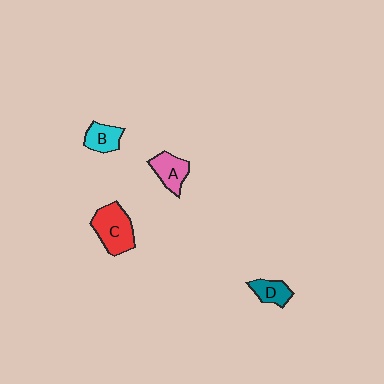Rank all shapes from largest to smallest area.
From largest to smallest: C (red), A (pink), B (cyan), D (teal).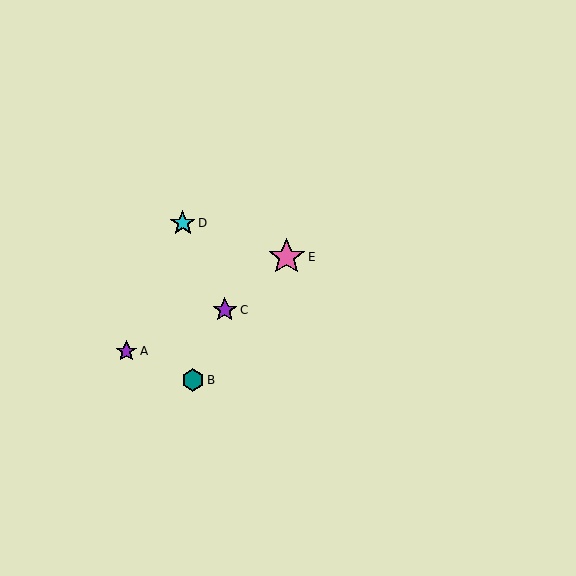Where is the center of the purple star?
The center of the purple star is at (126, 351).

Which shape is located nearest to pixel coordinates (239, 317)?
The purple star (labeled C) at (225, 310) is nearest to that location.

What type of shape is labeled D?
Shape D is a cyan star.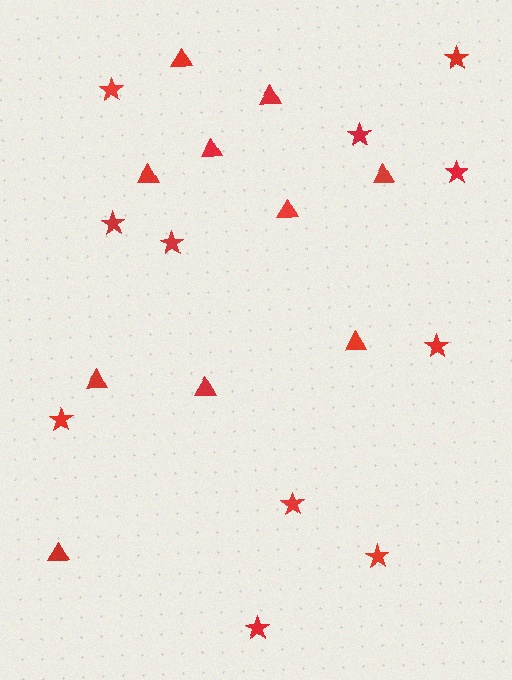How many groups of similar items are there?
There are 2 groups: one group of triangles (10) and one group of stars (11).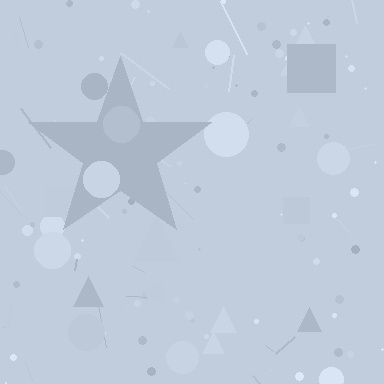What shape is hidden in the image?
A star is hidden in the image.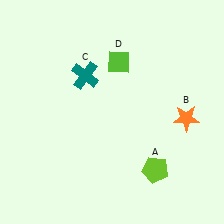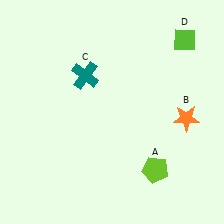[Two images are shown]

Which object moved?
The lime diamond (D) moved right.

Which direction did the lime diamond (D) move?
The lime diamond (D) moved right.